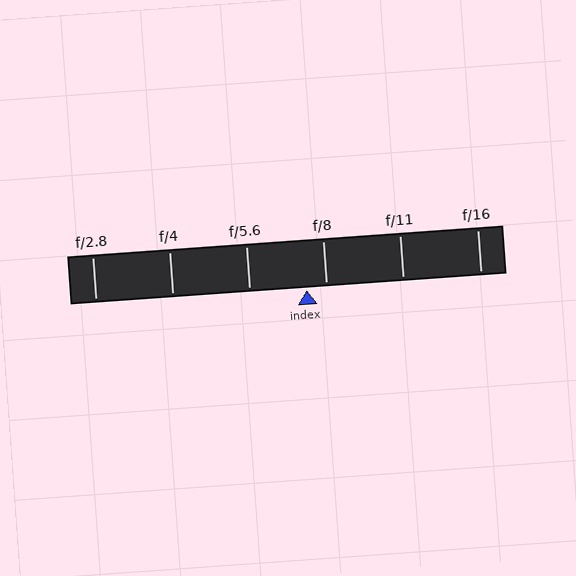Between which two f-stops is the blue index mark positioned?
The index mark is between f/5.6 and f/8.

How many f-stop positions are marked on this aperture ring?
There are 6 f-stop positions marked.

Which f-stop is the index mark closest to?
The index mark is closest to f/8.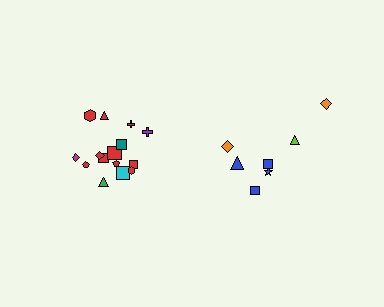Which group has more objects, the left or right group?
The left group.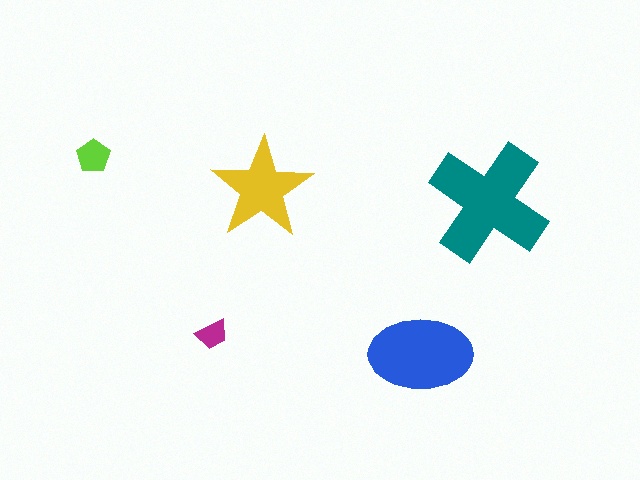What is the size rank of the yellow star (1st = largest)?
3rd.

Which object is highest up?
The lime pentagon is topmost.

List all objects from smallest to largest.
The magenta trapezoid, the lime pentagon, the yellow star, the blue ellipse, the teal cross.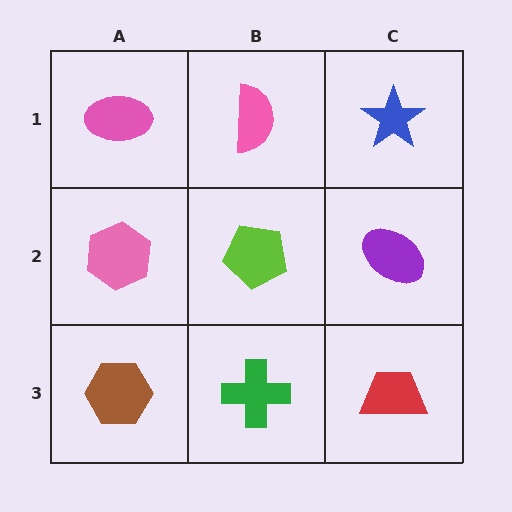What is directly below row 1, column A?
A pink hexagon.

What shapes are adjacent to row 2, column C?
A blue star (row 1, column C), a red trapezoid (row 3, column C), a lime pentagon (row 2, column B).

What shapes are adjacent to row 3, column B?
A lime pentagon (row 2, column B), a brown hexagon (row 3, column A), a red trapezoid (row 3, column C).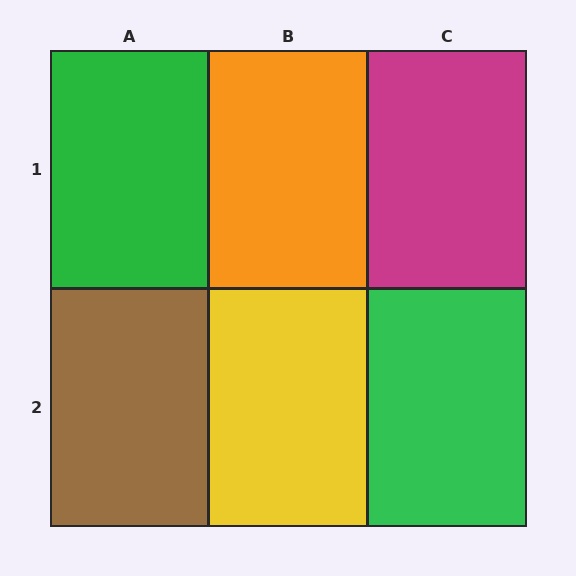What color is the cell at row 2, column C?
Green.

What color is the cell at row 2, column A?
Brown.